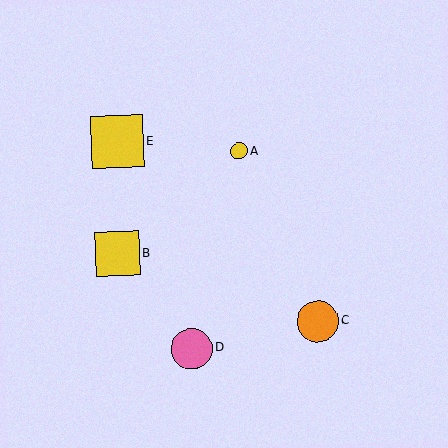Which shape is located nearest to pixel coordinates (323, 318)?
The orange circle (labeled C) at (318, 321) is nearest to that location.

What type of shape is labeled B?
Shape B is a yellow square.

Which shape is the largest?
The yellow square (labeled E) is the largest.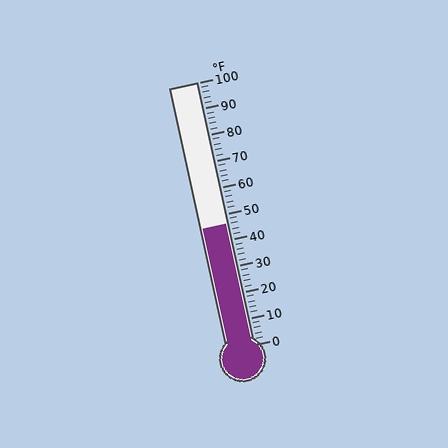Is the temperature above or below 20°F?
The temperature is above 20°F.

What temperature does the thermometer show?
The thermometer shows approximately 46°F.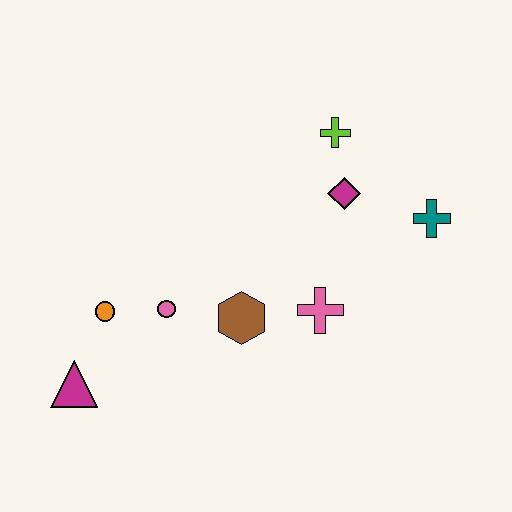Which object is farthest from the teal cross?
The magenta triangle is farthest from the teal cross.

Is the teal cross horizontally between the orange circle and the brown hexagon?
No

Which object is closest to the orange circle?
The pink circle is closest to the orange circle.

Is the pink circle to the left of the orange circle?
No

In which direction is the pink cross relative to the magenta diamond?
The pink cross is below the magenta diamond.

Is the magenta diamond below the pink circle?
No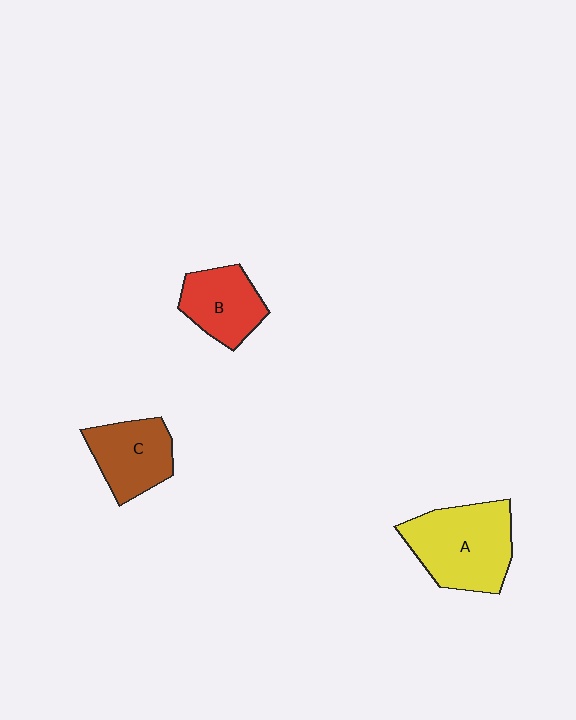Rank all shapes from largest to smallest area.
From largest to smallest: A (yellow), C (brown), B (red).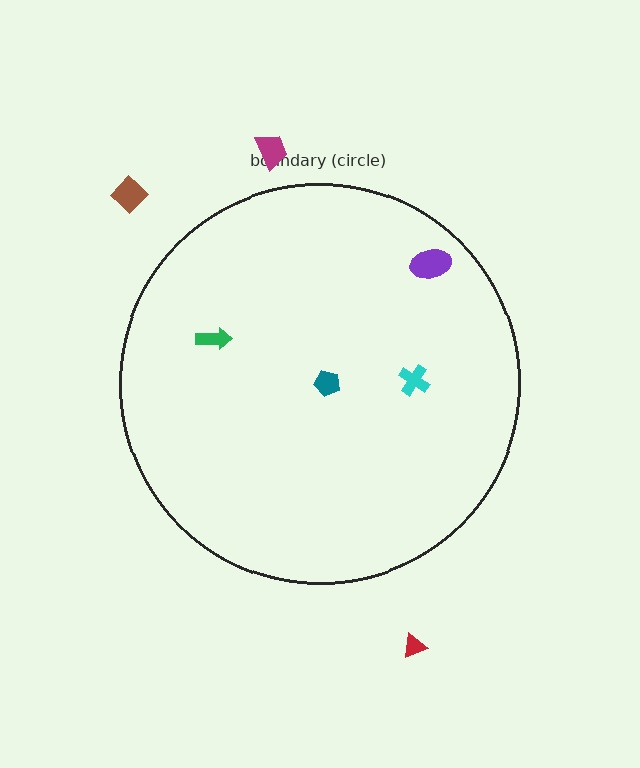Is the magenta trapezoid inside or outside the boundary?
Outside.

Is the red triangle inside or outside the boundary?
Outside.